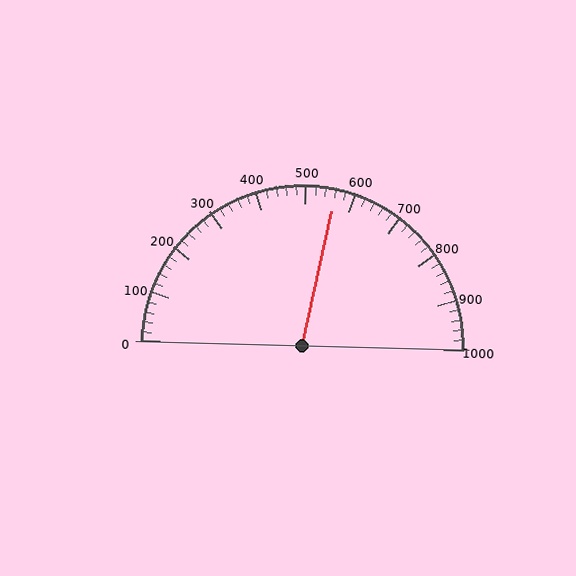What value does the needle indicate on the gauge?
The needle indicates approximately 560.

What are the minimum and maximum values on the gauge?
The gauge ranges from 0 to 1000.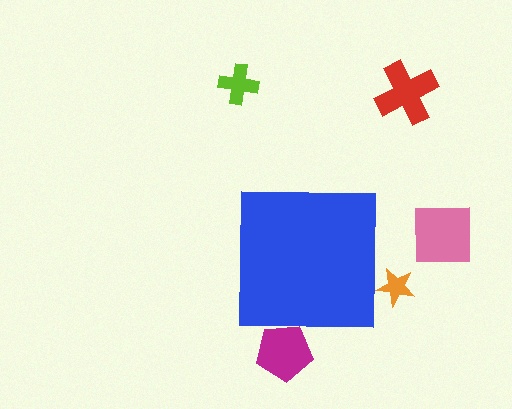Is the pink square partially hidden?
No, the pink square is fully visible.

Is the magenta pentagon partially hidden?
Yes, the magenta pentagon is partially hidden behind the blue square.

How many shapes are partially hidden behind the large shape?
2 shapes are partially hidden.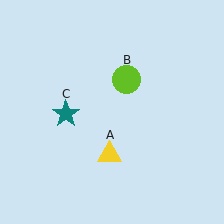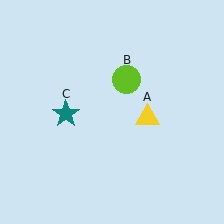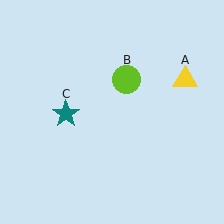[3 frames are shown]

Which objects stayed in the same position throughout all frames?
Lime circle (object B) and teal star (object C) remained stationary.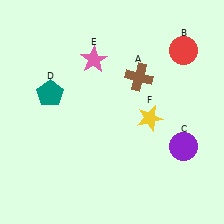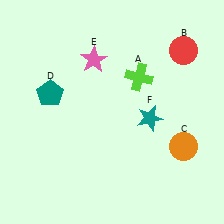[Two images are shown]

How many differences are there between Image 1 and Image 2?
There are 3 differences between the two images.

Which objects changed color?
A changed from brown to lime. C changed from purple to orange. F changed from yellow to teal.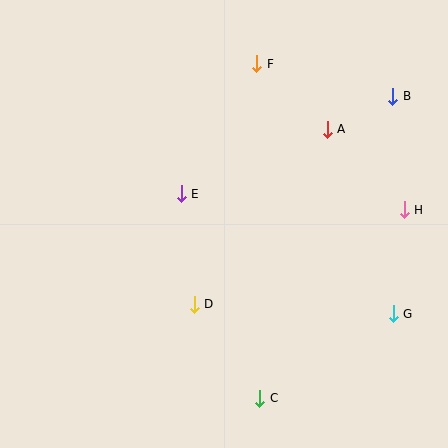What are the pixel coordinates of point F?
Point F is at (257, 64).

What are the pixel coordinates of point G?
Point G is at (393, 314).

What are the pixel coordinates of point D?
Point D is at (194, 304).